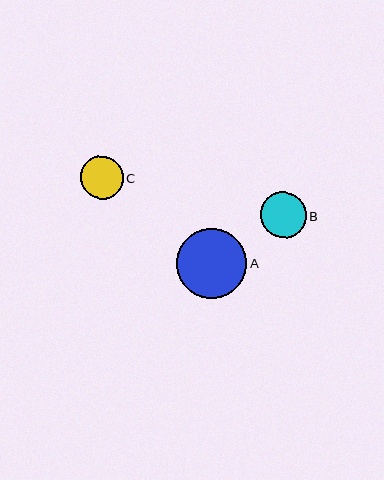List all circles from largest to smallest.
From largest to smallest: A, B, C.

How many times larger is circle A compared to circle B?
Circle A is approximately 1.5 times the size of circle B.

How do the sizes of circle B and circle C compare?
Circle B and circle C are approximately the same size.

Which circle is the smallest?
Circle C is the smallest with a size of approximately 42 pixels.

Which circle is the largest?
Circle A is the largest with a size of approximately 70 pixels.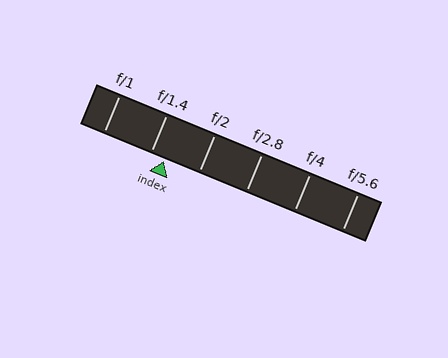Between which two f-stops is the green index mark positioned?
The index mark is between f/1.4 and f/2.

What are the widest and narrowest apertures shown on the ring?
The widest aperture shown is f/1 and the narrowest is f/5.6.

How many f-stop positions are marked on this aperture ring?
There are 6 f-stop positions marked.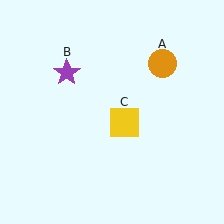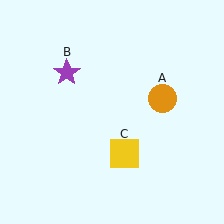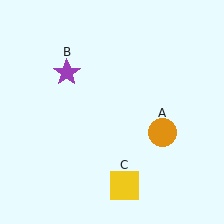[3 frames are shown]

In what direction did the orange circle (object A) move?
The orange circle (object A) moved down.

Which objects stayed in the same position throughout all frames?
Purple star (object B) remained stationary.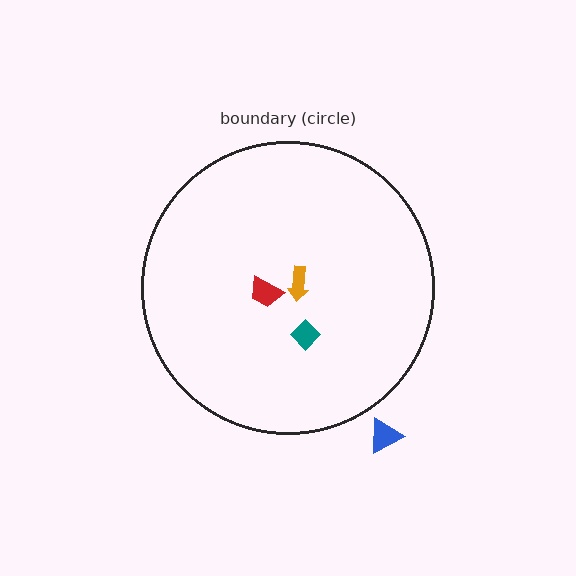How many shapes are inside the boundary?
3 inside, 1 outside.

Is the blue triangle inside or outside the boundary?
Outside.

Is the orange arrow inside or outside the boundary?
Inside.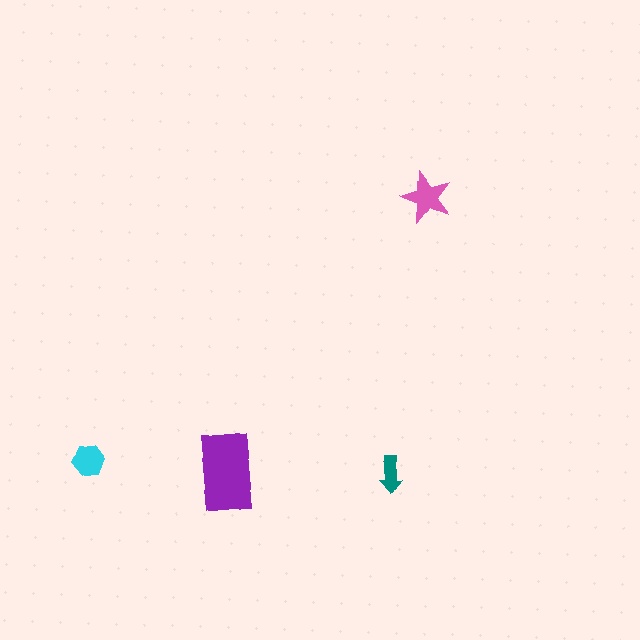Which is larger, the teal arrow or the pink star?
The pink star.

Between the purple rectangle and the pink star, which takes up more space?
The purple rectangle.